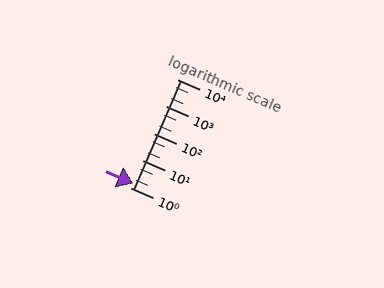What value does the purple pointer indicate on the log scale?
The pointer indicates approximately 1.4.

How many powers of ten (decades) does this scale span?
The scale spans 4 decades, from 1 to 10000.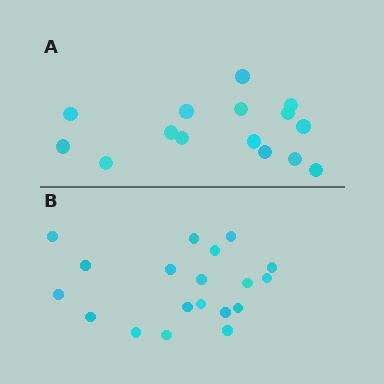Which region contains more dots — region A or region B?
Region B (the bottom region) has more dots.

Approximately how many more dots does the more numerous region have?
Region B has about 4 more dots than region A.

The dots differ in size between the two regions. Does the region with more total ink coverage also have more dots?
No. Region A has more total ink coverage because its dots are larger, but region B actually contains more individual dots. Total area can be misleading — the number of items is what matters here.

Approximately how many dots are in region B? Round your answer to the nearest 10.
About 20 dots. (The exact count is 19, which rounds to 20.)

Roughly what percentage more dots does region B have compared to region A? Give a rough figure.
About 25% more.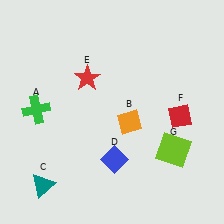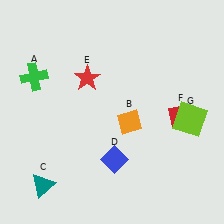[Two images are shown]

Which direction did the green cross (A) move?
The green cross (A) moved up.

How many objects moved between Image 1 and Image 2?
2 objects moved between the two images.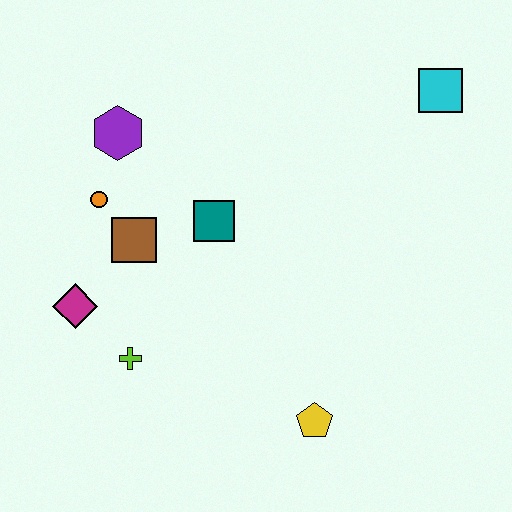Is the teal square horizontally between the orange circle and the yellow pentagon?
Yes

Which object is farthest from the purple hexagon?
The yellow pentagon is farthest from the purple hexagon.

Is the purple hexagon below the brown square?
No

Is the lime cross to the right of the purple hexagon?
Yes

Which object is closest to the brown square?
The orange circle is closest to the brown square.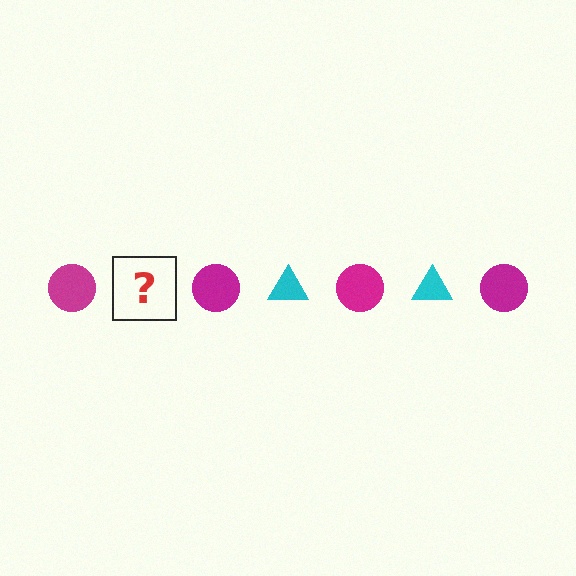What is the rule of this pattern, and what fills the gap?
The rule is that the pattern alternates between magenta circle and cyan triangle. The gap should be filled with a cyan triangle.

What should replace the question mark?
The question mark should be replaced with a cyan triangle.